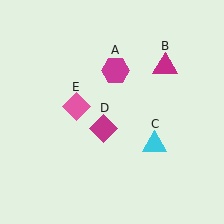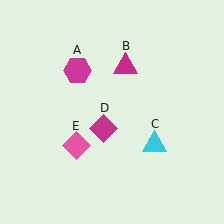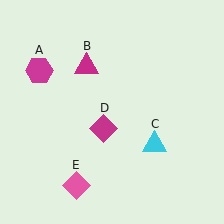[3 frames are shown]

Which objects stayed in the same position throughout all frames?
Cyan triangle (object C) and magenta diamond (object D) remained stationary.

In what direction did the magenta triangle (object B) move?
The magenta triangle (object B) moved left.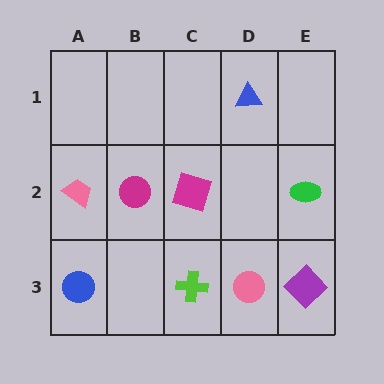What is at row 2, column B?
A magenta circle.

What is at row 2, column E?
A green ellipse.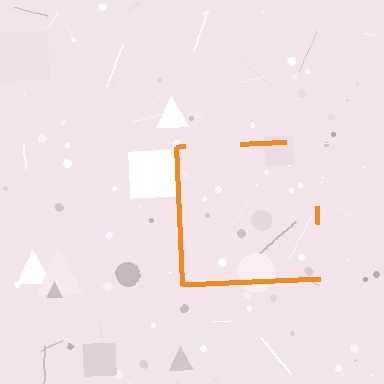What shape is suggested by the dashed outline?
The dashed outline suggests a square.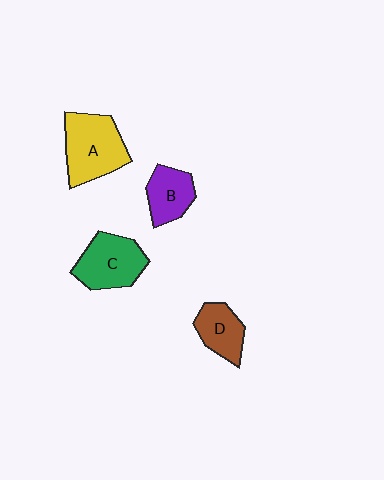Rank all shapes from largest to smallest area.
From largest to smallest: A (yellow), C (green), B (purple), D (brown).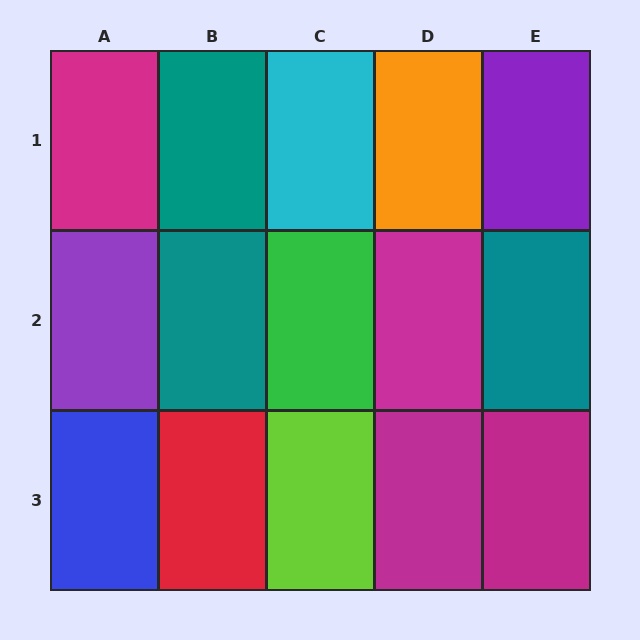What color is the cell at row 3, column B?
Red.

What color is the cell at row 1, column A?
Magenta.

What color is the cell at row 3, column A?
Blue.